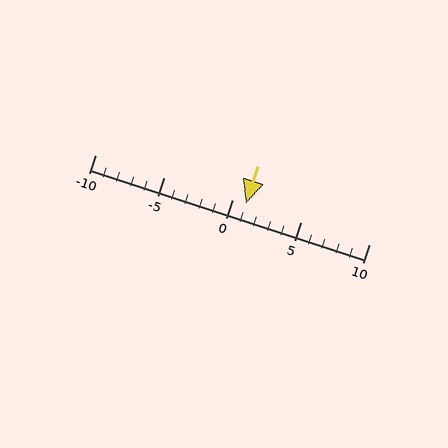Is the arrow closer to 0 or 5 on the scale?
The arrow is closer to 0.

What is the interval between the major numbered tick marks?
The major tick marks are spaced 5 units apart.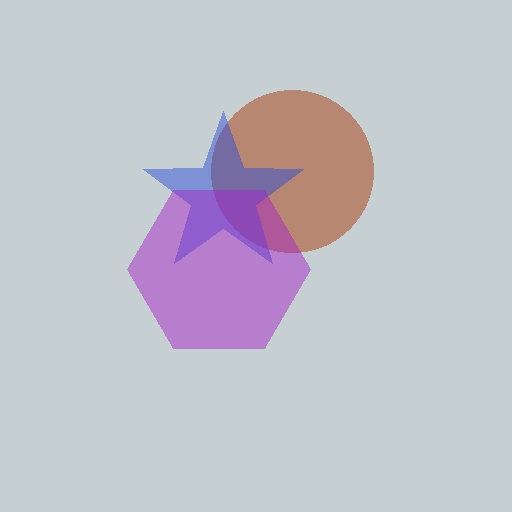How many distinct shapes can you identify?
There are 3 distinct shapes: a brown circle, a blue star, a purple hexagon.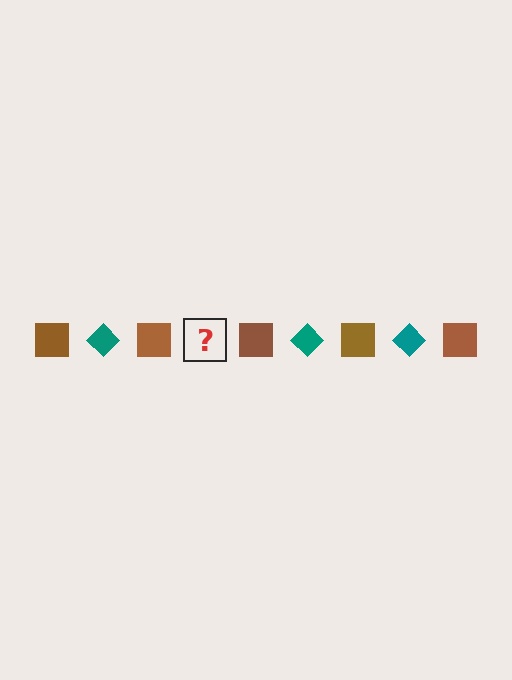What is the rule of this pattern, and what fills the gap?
The rule is that the pattern alternates between brown square and teal diamond. The gap should be filled with a teal diamond.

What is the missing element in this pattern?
The missing element is a teal diamond.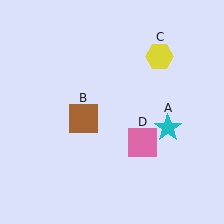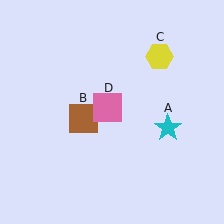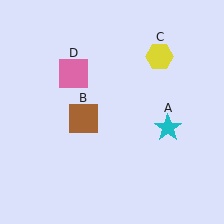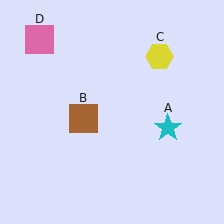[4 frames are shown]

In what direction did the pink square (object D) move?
The pink square (object D) moved up and to the left.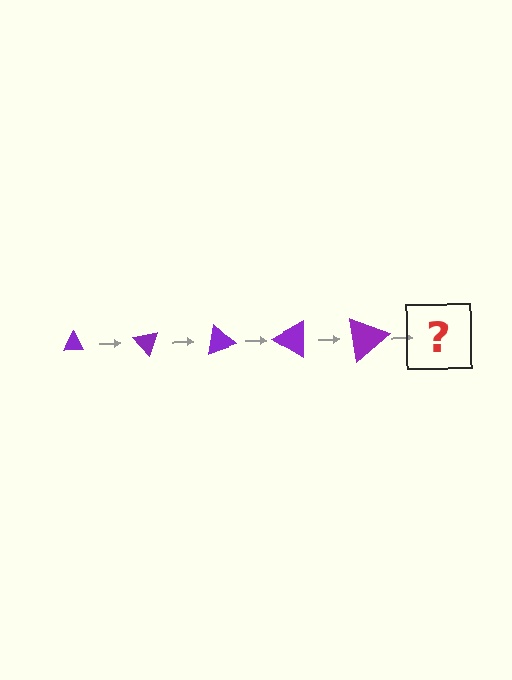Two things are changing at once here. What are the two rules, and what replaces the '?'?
The two rules are that the triangle grows larger each step and it rotates 50 degrees each step. The '?' should be a triangle, larger than the previous one and rotated 250 degrees from the start.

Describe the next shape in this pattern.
It should be a triangle, larger than the previous one and rotated 250 degrees from the start.